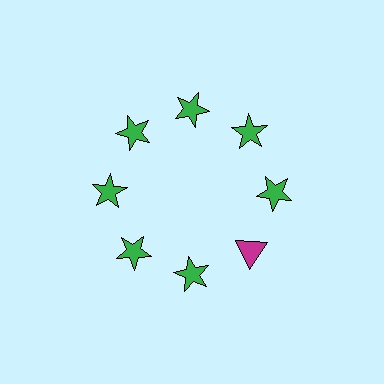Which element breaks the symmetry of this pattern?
The magenta triangle at roughly the 4 o'clock position breaks the symmetry. All other shapes are green stars.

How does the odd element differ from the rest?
It differs in both color (magenta instead of green) and shape (triangle instead of star).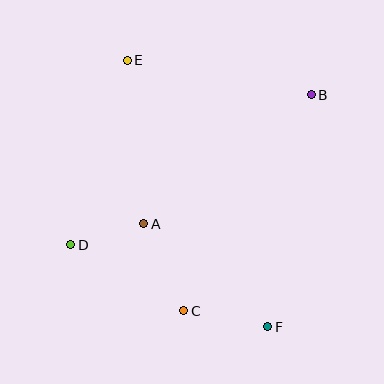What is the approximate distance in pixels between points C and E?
The distance between C and E is approximately 257 pixels.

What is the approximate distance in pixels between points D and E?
The distance between D and E is approximately 193 pixels.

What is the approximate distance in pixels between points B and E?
The distance between B and E is approximately 187 pixels.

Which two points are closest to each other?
Points A and D are closest to each other.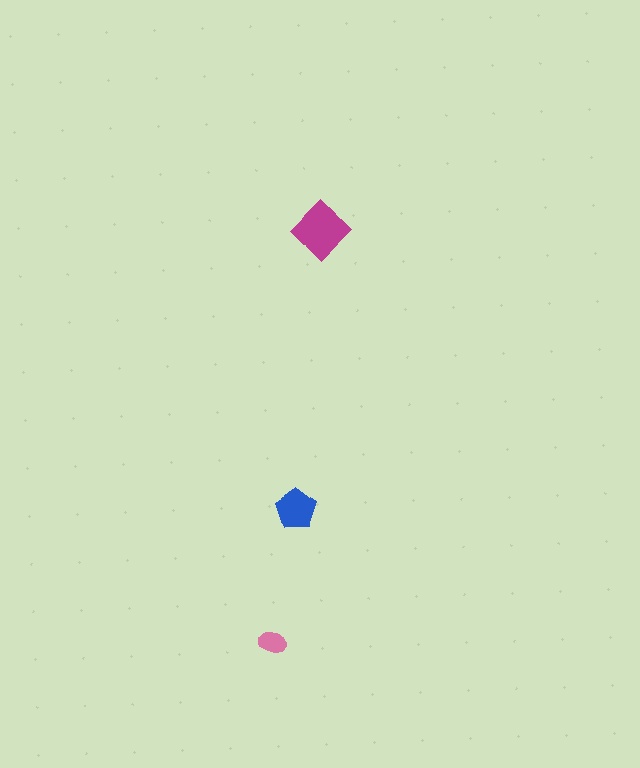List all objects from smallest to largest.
The pink ellipse, the blue pentagon, the magenta diamond.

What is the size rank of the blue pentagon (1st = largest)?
2nd.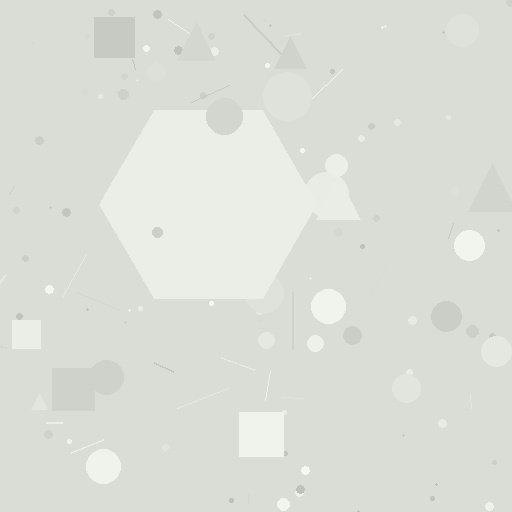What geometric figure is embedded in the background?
A hexagon is embedded in the background.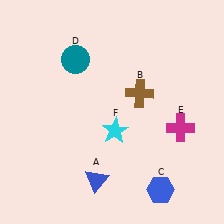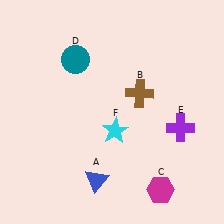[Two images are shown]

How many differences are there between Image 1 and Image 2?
There are 2 differences between the two images.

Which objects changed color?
C changed from blue to magenta. E changed from magenta to purple.